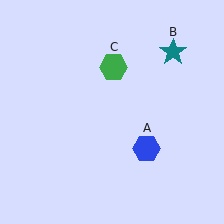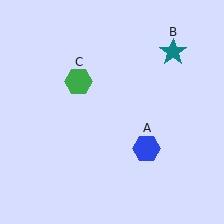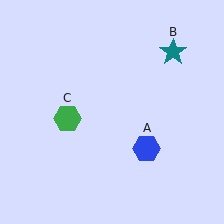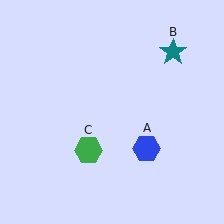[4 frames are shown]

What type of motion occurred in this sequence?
The green hexagon (object C) rotated counterclockwise around the center of the scene.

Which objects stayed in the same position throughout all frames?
Blue hexagon (object A) and teal star (object B) remained stationary.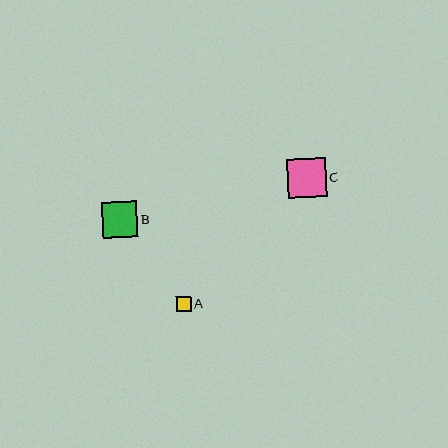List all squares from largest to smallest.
From largest to smallest: C, B, A.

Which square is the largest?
Square C is the largest with a size of approximately 39 pixels.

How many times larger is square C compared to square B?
Square C is approximately 1.1 times the size of square B.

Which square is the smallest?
Square A is the smallest with a size of approximately 15 pixels.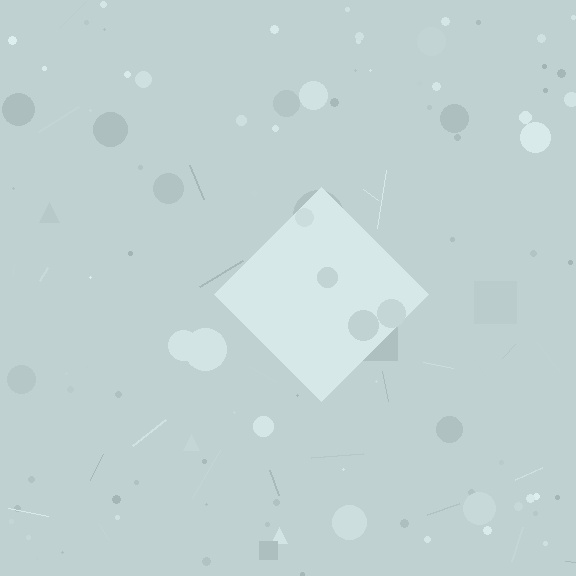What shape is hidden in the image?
A diamond is hidden in the image.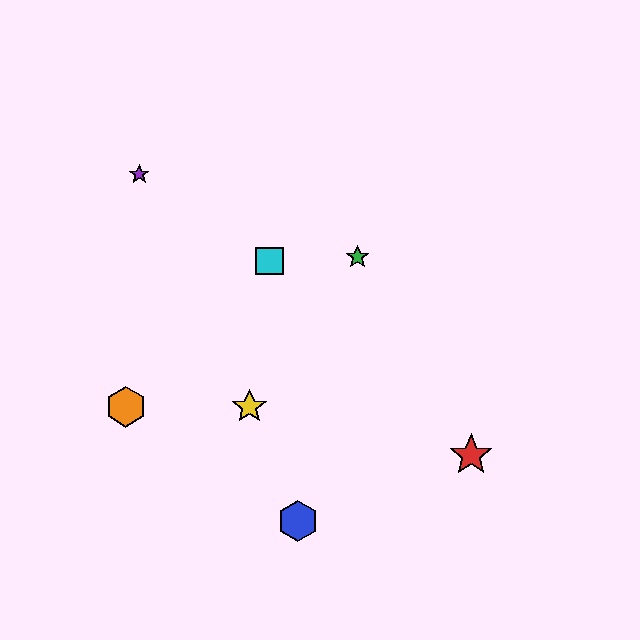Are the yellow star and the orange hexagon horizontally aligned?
Yes, both are at y≈407.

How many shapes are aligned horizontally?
2 shapes (the yellow star, the orange hexagon) are aligned horizontally.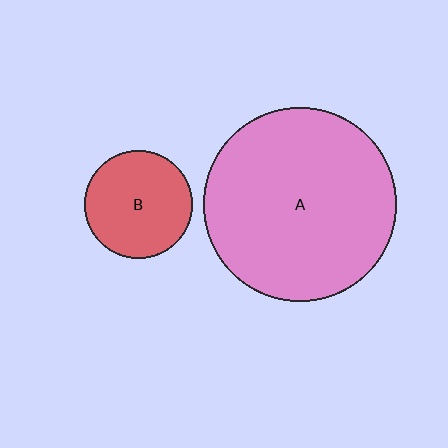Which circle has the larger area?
Circle A (pink).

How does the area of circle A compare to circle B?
Approximately 3.2 times.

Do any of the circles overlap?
No, none of the circles overlap.